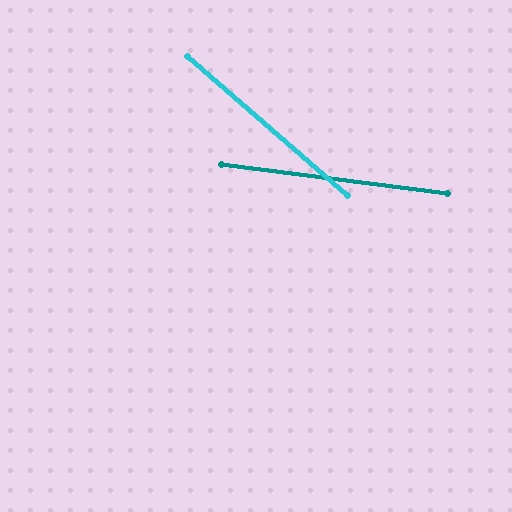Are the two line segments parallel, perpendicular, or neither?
Neither parallel nor perpendicular — they differ by about 33°.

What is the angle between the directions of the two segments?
Approximately 33 degrees.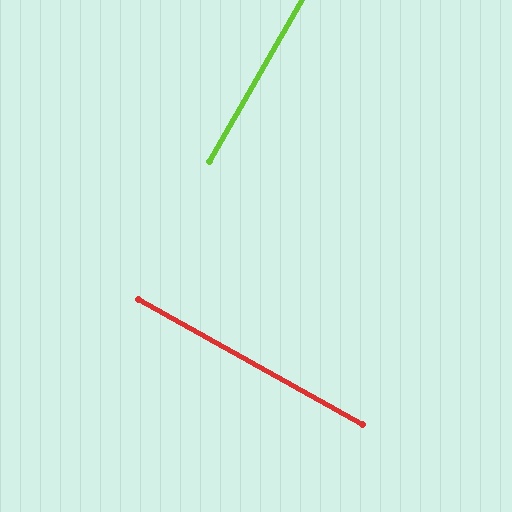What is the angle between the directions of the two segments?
Approximately 90 degrees.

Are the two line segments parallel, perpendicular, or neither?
Perpendicular — they meet at approximately 90°.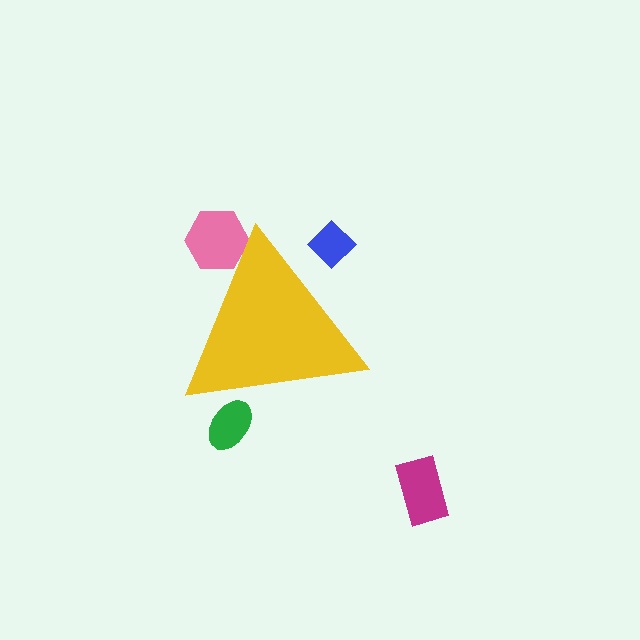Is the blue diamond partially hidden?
Yes, the blue diamond is partially hidden behind the yellow triangle.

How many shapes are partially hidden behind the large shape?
3 shapes are partially hidden.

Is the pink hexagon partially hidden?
Yes, the pink hexagon is partially hidden behind the yellow triangle.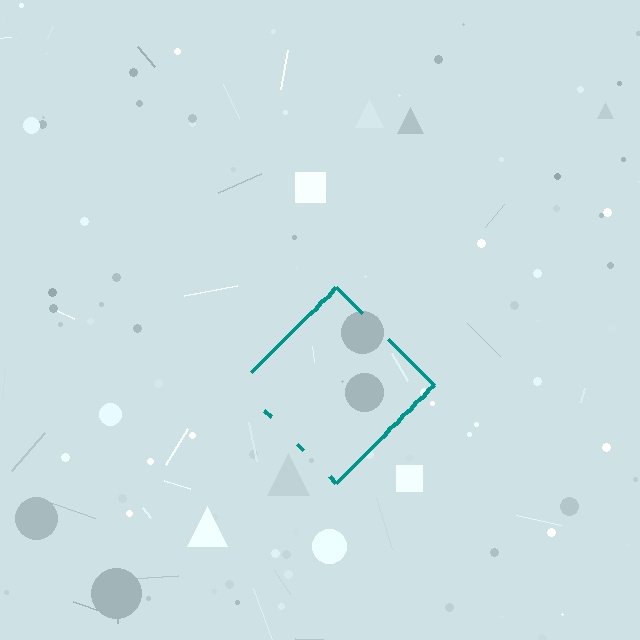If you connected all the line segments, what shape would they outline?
They would outline a diamond.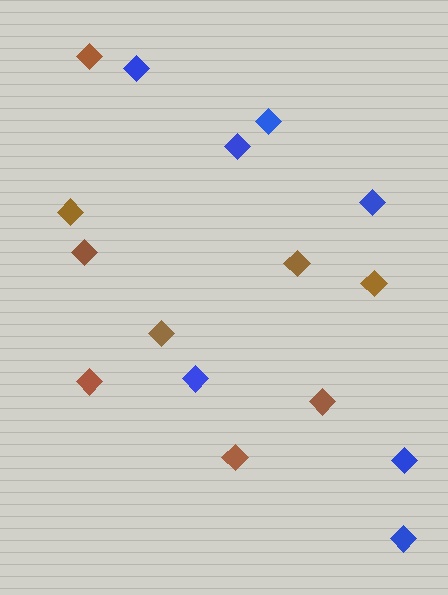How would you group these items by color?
There are 2 groups: one group of blue diamonds (7) and one group of brown diamonds (9).